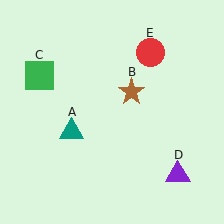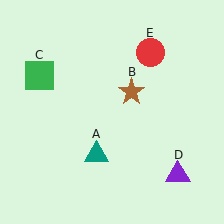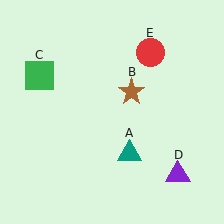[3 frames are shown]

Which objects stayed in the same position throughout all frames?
Brown star (object B) and green square (object C) and purple triangle (object D) and red circle (object E) remained stationary.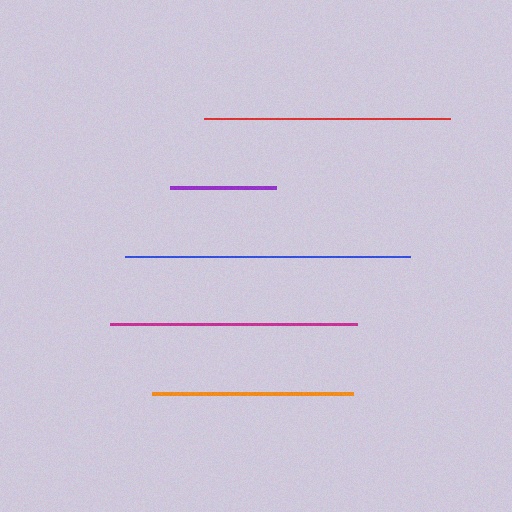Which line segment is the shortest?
The purple line is the shortest at approximately 106 pixels.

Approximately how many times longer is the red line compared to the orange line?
The red line is approximately 1.2 times the length of the orange line.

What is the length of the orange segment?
The orange segment is approximately 201 pixels long.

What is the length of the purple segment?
The purple segment is approximately 106 pixels long.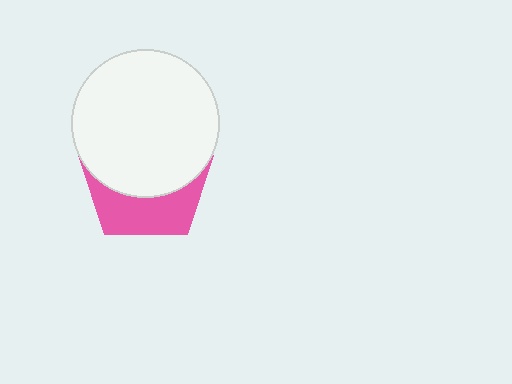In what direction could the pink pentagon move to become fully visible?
The pink pentagon could move down. That would shift it out from behind the white circle entirely.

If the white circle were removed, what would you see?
You would see the complete pink pentagon.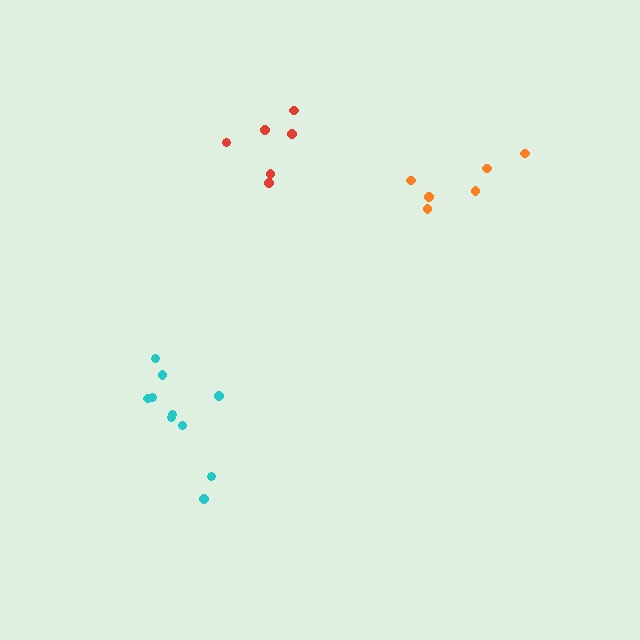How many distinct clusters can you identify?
There are 3 distinct clusters.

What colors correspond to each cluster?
The clusters are colored: cyan, orange, red.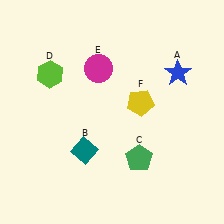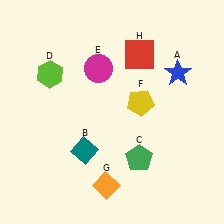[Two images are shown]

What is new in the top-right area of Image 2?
A red square (H) was added in the top-right area of Image 2.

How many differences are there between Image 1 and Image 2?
There are 2 differences between the two images.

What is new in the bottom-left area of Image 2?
An orange diamond (G) was added in the bottom-left area of Image 2.